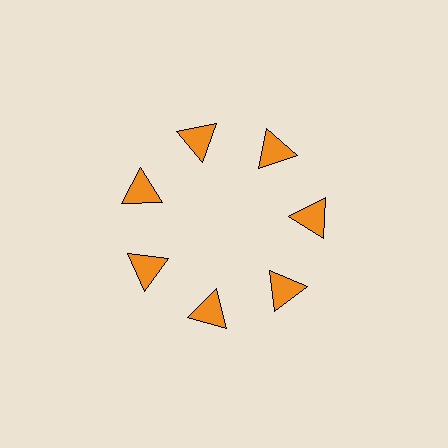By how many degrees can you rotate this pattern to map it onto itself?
The pattern maps onto itself every 51 degrees of rotation.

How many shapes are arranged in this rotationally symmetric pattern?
There are 7 shapes, arranged in 7 groups of 1.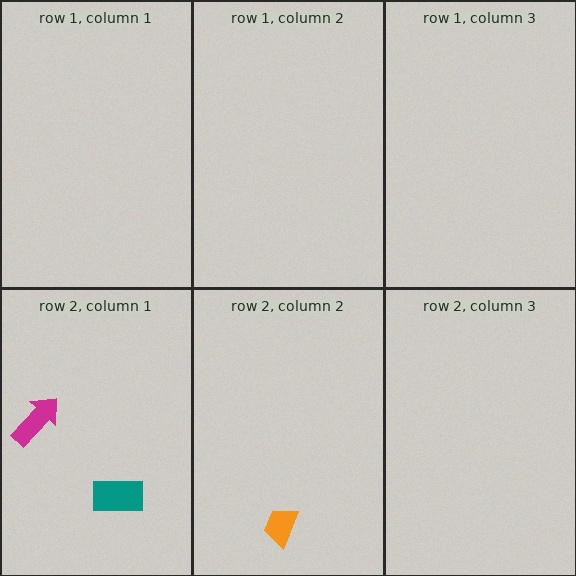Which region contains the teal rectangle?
The row 2, column 1 region.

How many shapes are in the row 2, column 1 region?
2.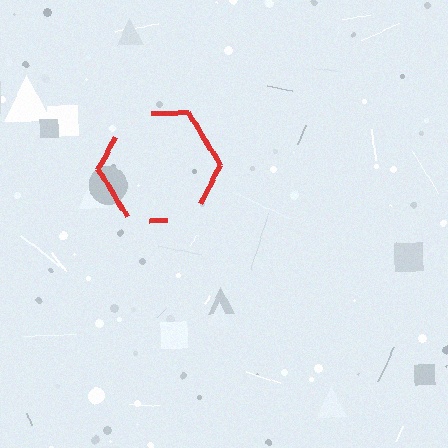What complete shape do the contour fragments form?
The contour fragments form a hexagon.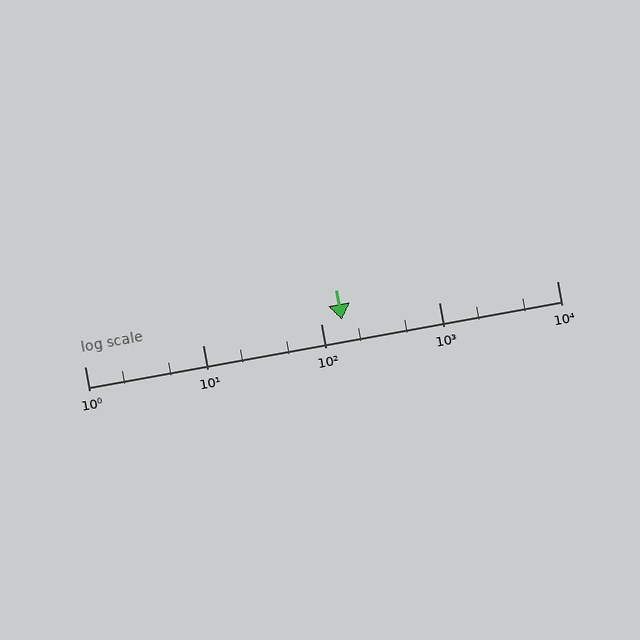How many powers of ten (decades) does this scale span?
The scale spans 4 decades, from 1 to 10000.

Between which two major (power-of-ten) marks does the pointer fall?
The pointer is between 100 and 1000.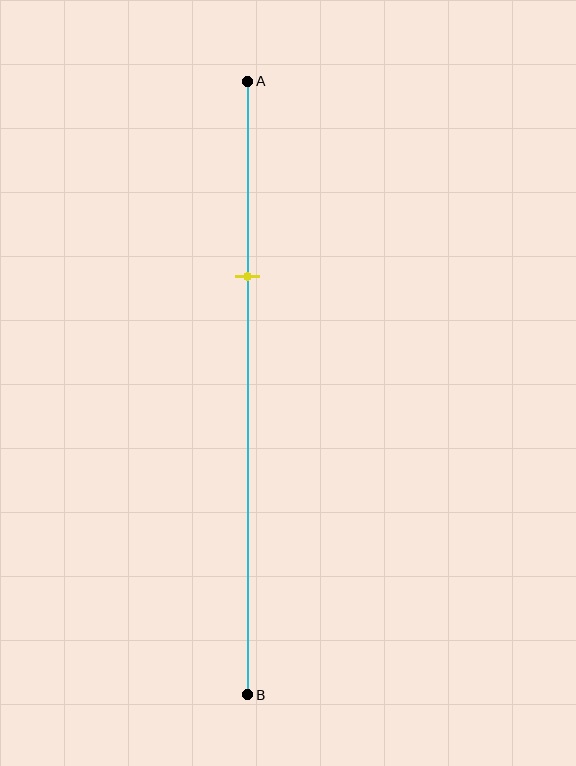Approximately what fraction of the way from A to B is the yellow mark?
The yellow mark is approximately 30% of the way from A to B.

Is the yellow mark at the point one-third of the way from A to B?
Yes, the mark is approximately at the one-third point.